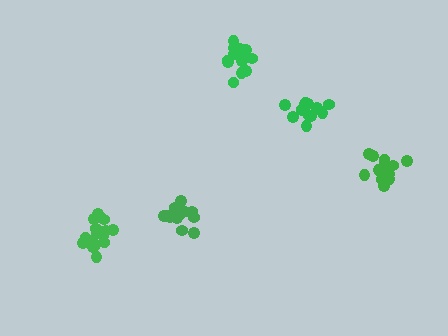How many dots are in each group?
Group 1: 13 dots, Group 2: 15 dots, Group 3: 17 dots, Group 4: 12 dots, Group 5: 12 dots (69 total).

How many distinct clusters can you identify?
There are 5 distinct clusters.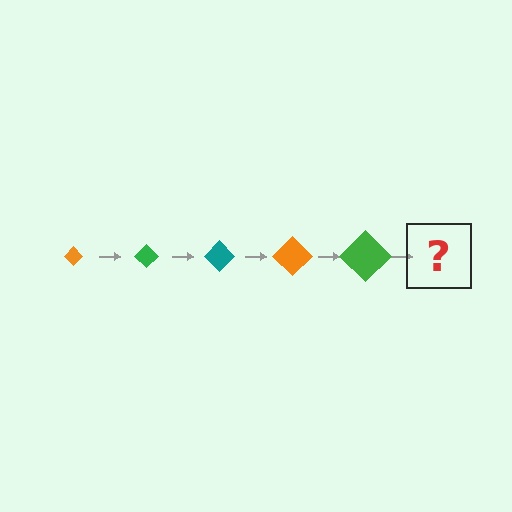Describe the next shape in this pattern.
It should be a teal diamond, larger than the previous one.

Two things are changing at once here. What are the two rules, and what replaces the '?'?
The two rules are that the diamond grows larger each step and the color cycles through orange, green, and teal. The '?' should be a teal diamond, larger than the previous one.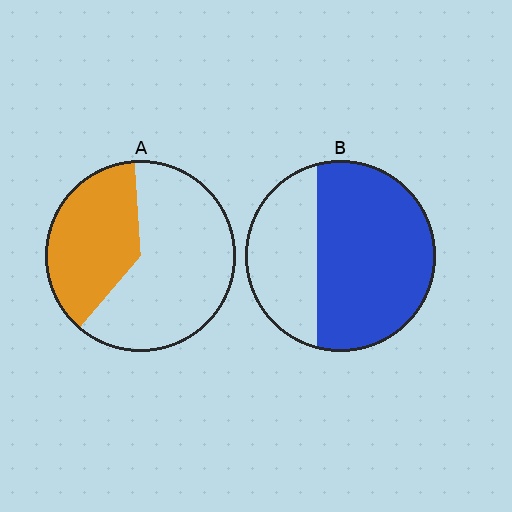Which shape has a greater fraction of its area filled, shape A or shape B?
Shape B.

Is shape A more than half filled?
No.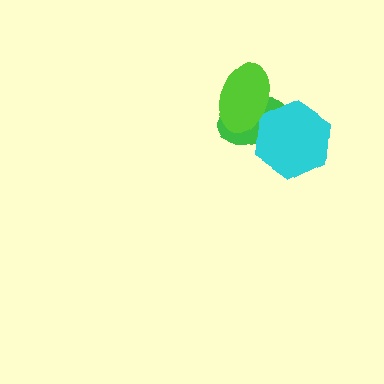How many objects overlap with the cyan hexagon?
2 objects overlap with the cyan hexagon.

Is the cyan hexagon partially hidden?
Yes, it is partially covered by another shape.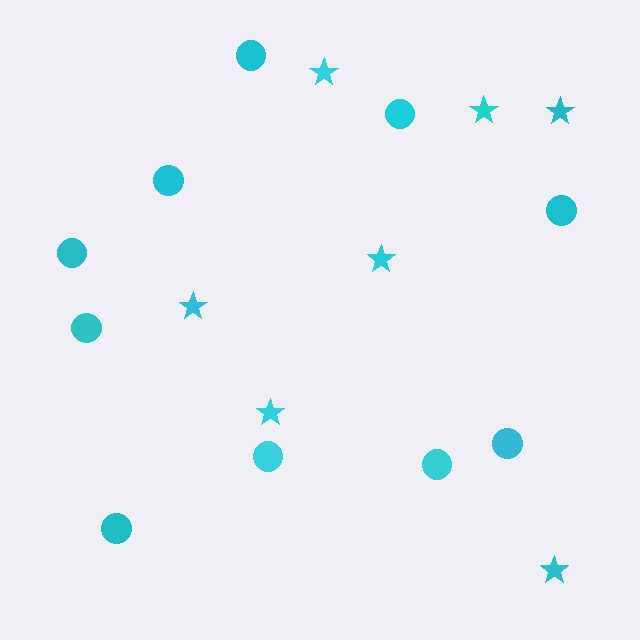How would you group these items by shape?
There are 2 groups: one group of stars (7) and one group of circles (10).